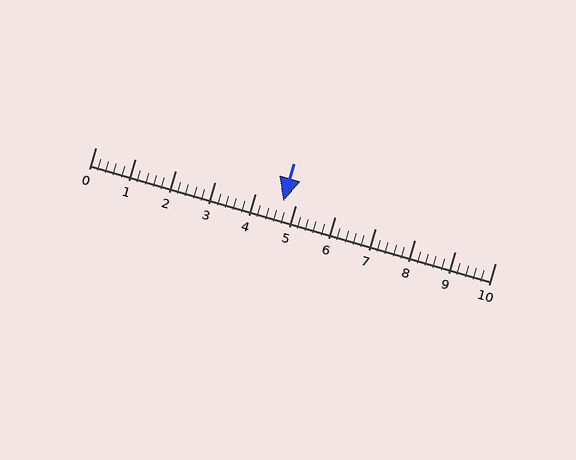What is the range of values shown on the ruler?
The ruler shows values from 0 to 10.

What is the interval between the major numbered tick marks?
The major tick marks are spaced 1 units apart.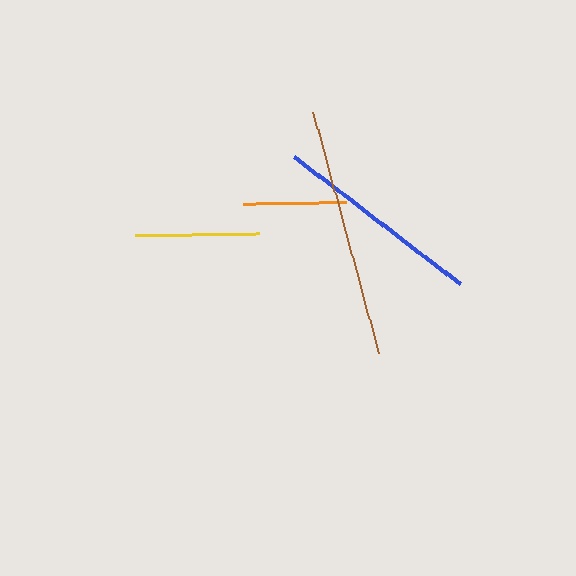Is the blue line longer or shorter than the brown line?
The brown line is longer than the blue line.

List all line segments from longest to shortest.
From longest to shortest: brown, blue, yellow, orange.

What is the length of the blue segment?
The blue segment is approximately 209 pixels long.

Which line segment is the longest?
The brown line is the longest at approximately 249 pixels.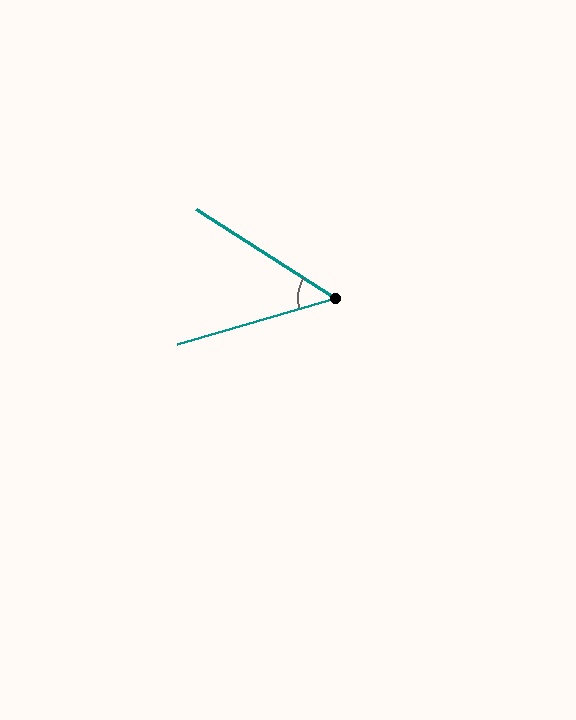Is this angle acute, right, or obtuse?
It is acute.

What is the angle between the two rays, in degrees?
Approximately 49 degrees.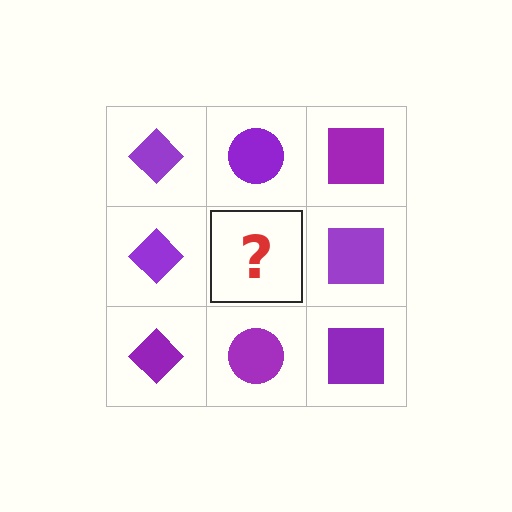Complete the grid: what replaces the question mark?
The question mark should be replaced with a purple circle.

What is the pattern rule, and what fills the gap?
The rule is that each column has a consistent shape. The gap should be filled with a purple circle.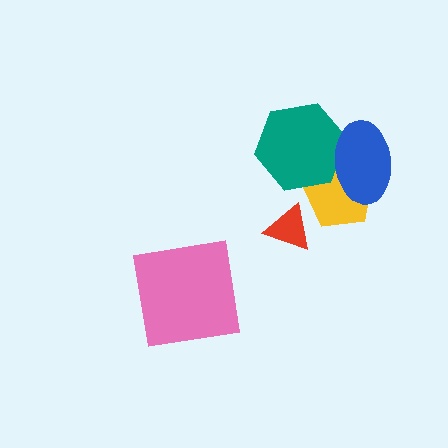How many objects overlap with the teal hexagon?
2 objects overlap with the teal hexagon.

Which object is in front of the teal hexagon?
The blue ellipse is in front of the teal hexagon.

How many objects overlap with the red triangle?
0 objects overlap with the red triangle.